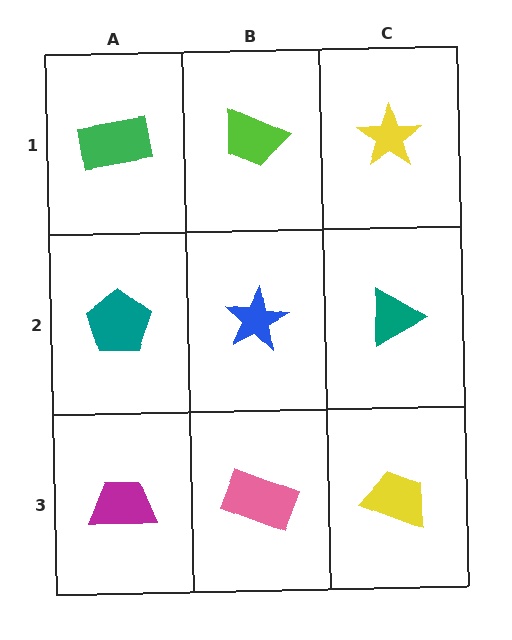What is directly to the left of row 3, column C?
A pink rectangle.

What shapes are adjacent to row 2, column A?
A green rectangle (row 1, column A), a magenta trapezoid (row 3, column A), a blue star (row 2, column B).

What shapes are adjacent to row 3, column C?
A teal triangle (row 2, column C), a pink rectangle (row 3, column B).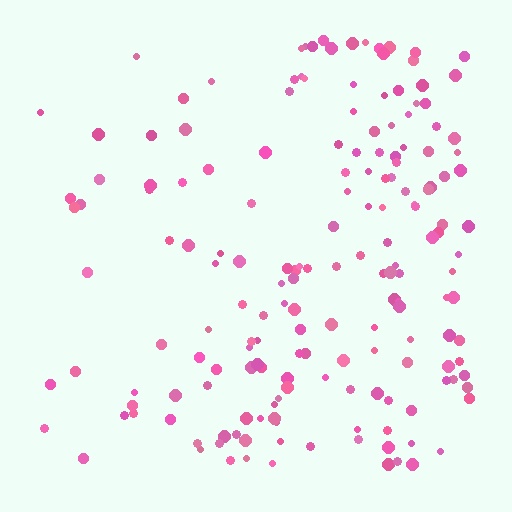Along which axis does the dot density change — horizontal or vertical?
Horizontal.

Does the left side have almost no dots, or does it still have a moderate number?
Still a moderate number, just noticeably fewer than the right.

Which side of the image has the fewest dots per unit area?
The left.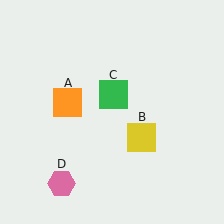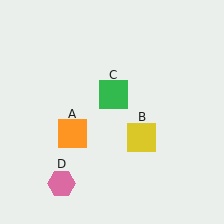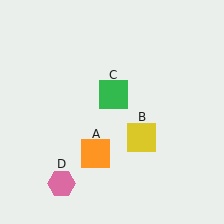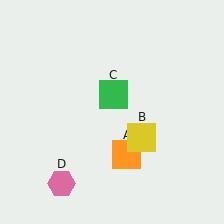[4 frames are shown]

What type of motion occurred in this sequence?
The orange square (object A) rotated counterclockwise around the center of the scene.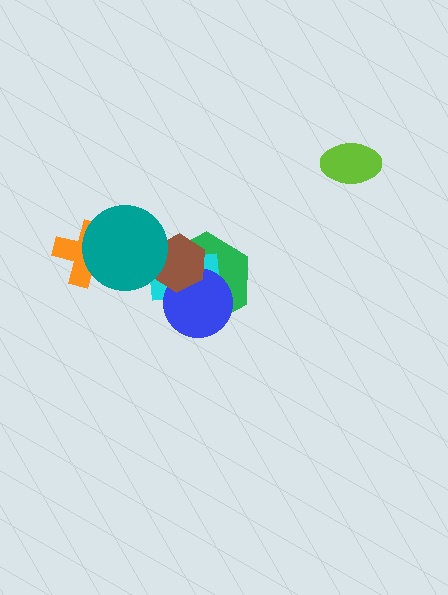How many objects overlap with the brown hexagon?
4 objects overlap with the brown hexagon.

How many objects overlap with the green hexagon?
3 objects overlap with the green hexagon.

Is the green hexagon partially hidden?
Yes, it is partially covered by another shape.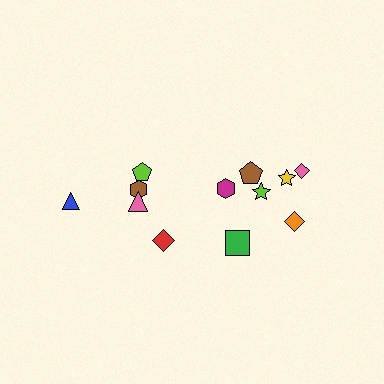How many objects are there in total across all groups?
There are 12 objects.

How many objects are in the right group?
There are 7 objects.